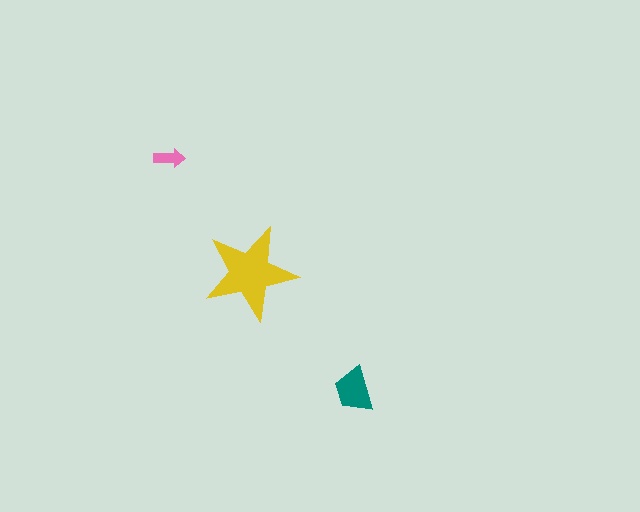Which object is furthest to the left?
The pink arrow is leftmost.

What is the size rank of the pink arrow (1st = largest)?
3rd.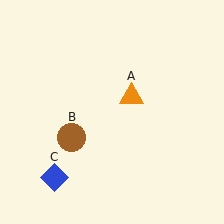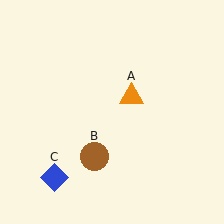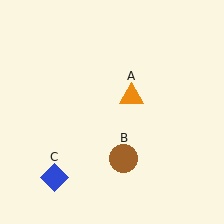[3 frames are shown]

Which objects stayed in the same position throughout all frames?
Orange triangle (object A) and blue diamond (object C) remained stationary.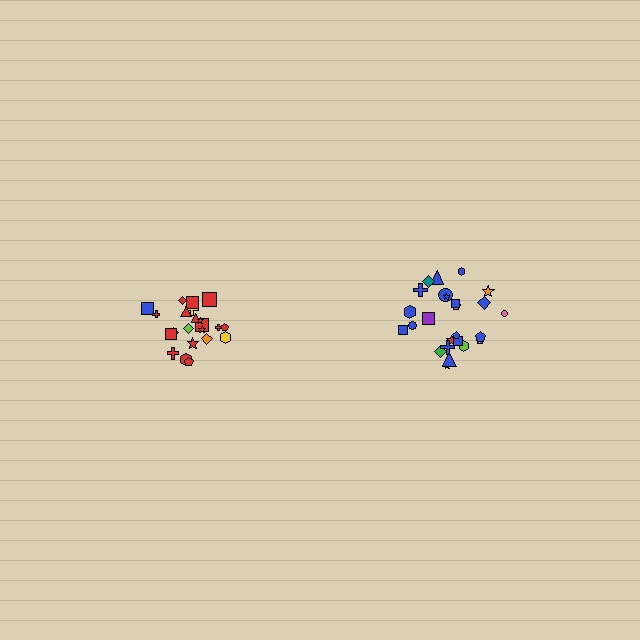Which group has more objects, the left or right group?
The right group.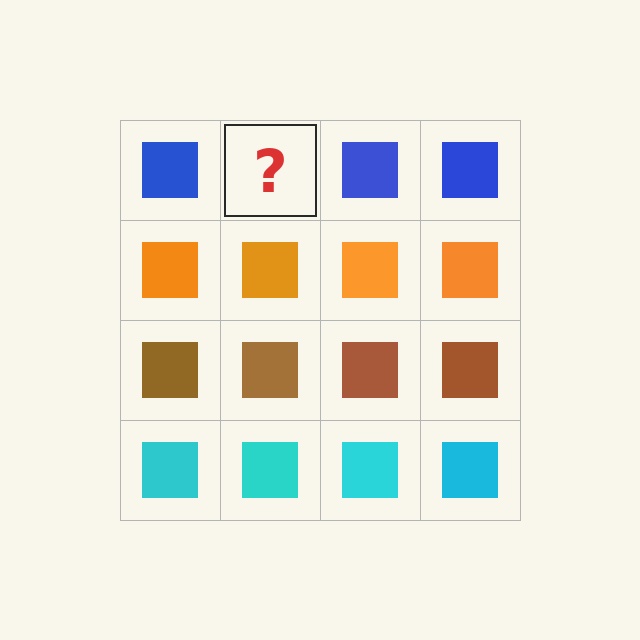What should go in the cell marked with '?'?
The missing cell should contain a blue square.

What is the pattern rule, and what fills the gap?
The rule is that each row has a consistent color. The gap should be filled with a blue square.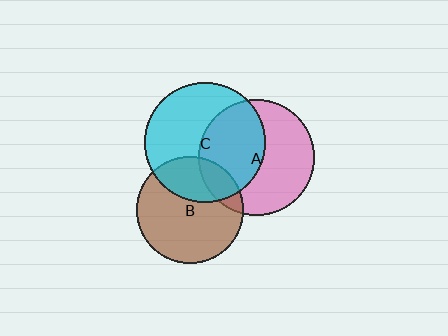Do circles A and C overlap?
Yes.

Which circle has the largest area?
Circle C (cyan).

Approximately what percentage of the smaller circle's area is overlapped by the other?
Approximately 45%.